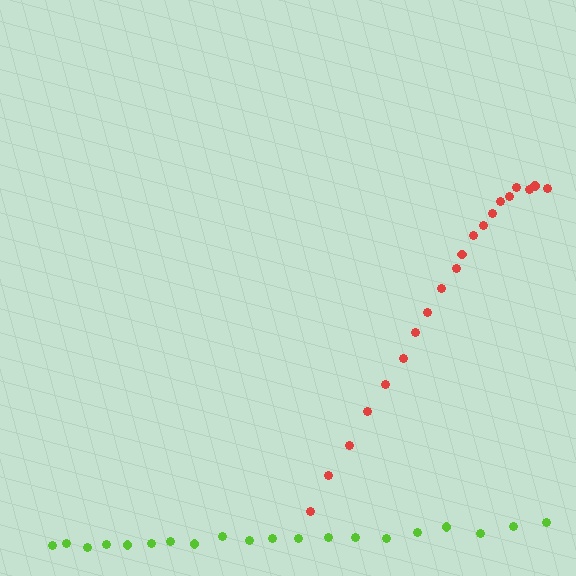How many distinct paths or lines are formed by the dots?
There are 2 distinct paths.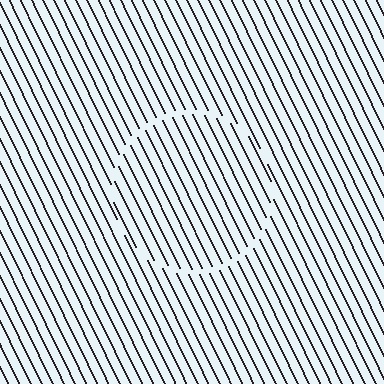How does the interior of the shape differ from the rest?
The interior of the shape contains the same grating, shifted by half a period — the contour is defined by the phase discontinuity where line-ends from the inner and outer gratings abut.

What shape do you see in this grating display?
An illusory circle. The interior of the shape contains the same grating, shifted by half a period — the contour is defined by the phase discontinuity where line-ends from the inner and outer gratings abut.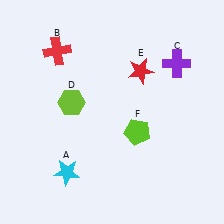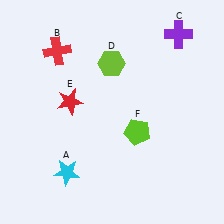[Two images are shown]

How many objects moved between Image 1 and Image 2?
3 objects moved between the two images.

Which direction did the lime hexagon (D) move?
The lime hexagon (D) moved right.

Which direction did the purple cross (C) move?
The purple cross (C) moved up.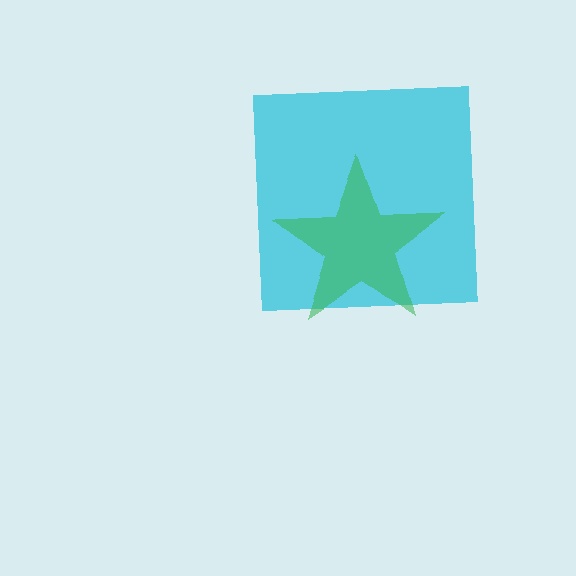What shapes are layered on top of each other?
The layered shapes are: a cyan square, a green star.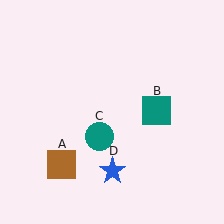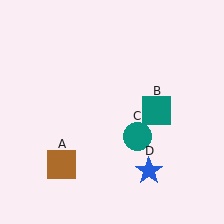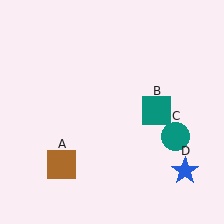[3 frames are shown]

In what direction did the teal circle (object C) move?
The teal circle (object C) moved right.